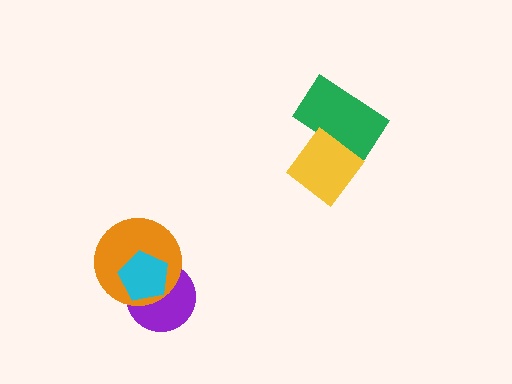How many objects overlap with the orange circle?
2 objects overlap with the orange circle.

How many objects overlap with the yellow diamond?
1 object overlaps with the yellow diamond.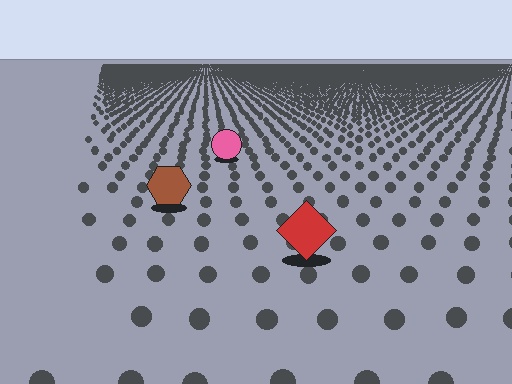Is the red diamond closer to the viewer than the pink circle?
Yes. The red diamond is closer — you can tell from the texture gradient: the ground texture is coarser near it.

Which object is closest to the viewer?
The red diamond is closest. The texture marks near it are larger and more spread out.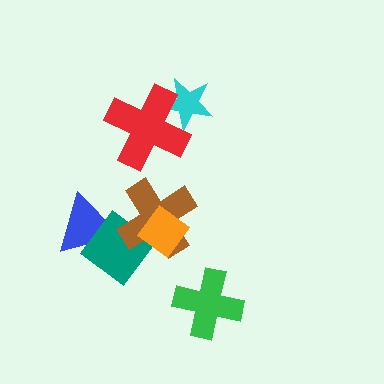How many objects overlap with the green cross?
0 objects overlap with the green cross.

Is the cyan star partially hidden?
Yes, it is partially covered by another shape.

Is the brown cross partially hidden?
Yes, it is partially covered by another shape.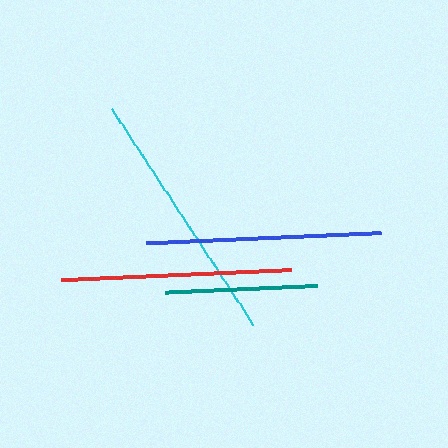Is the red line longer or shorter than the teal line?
The red line is longer than the teal line.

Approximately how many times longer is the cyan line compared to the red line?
The cyan line is approximately 1.1 times the length of the red line.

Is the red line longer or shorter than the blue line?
The blue line is longer than the red line.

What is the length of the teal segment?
The teal segment is approximately 153 pixels long.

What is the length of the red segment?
The red segment is approximately 230 pixels long.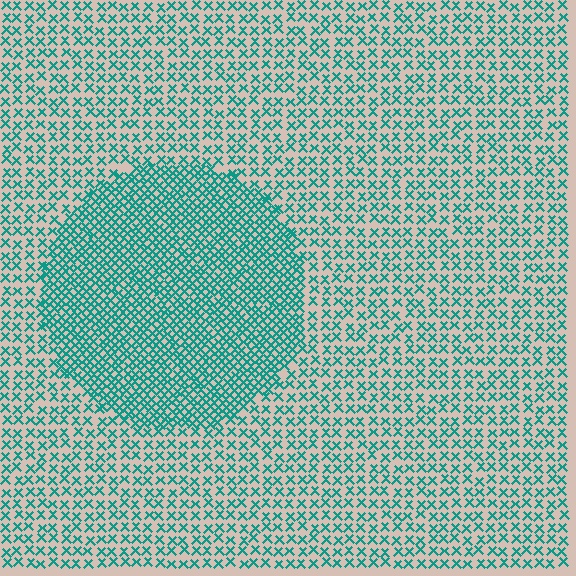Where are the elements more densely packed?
The elements are more densely packed inside the circle boundary.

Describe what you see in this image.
The image contains small teal elements arranged at two different densities. A circle-shaped region is visible where the elements are more densely packed than the surrounding area.